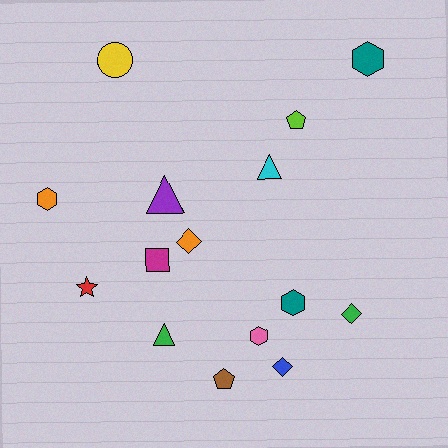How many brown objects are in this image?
There is 1 brown object.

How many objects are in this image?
There are 15 objects.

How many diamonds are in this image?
There are 3 diamonds.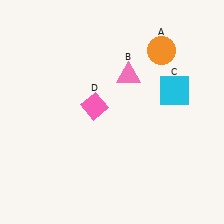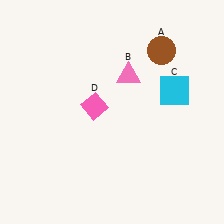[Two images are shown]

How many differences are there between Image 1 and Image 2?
There is 1 difference between the two images.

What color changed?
The circle (A) changed from orange in Image 1 to brown in Image 2.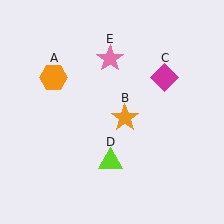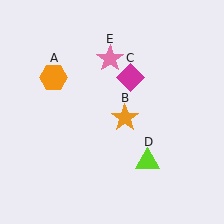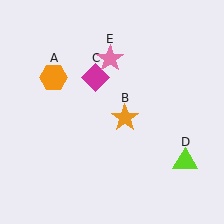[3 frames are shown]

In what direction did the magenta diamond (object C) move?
The magenta diamond (object C) moved left.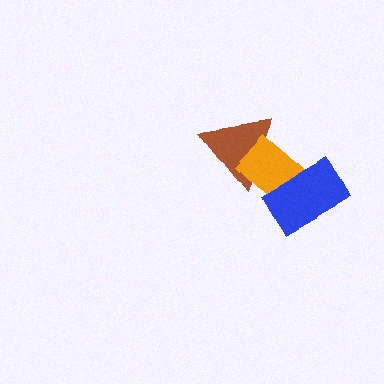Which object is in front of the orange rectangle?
The blue rectangle is in front of the orange rectangle.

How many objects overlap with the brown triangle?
1 object overlaps with the brown triangle.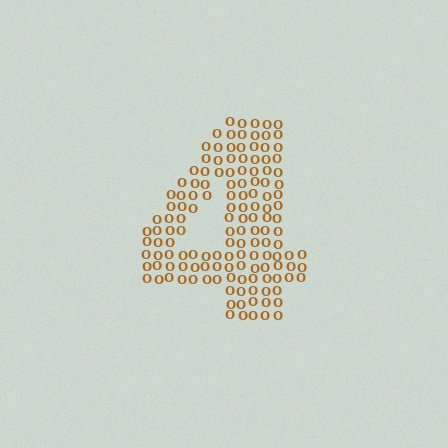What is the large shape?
The large shape is the digit 4.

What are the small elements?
The small elements are letter O's.